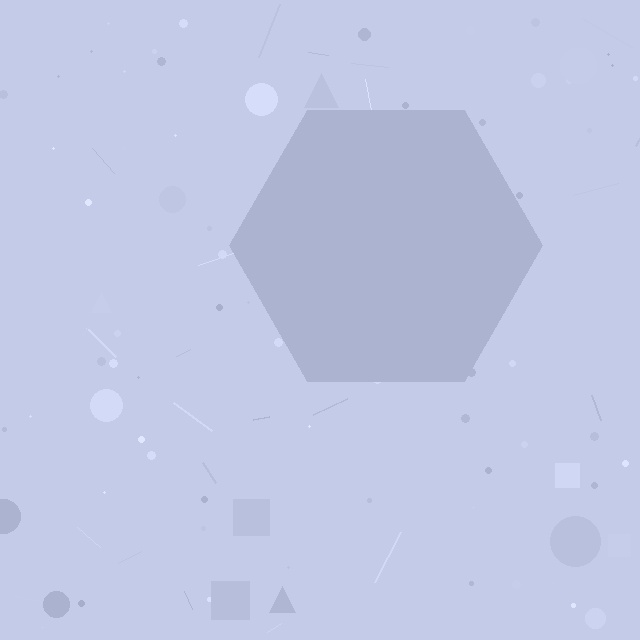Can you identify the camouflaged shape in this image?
The camouflaged shape is a hexagon.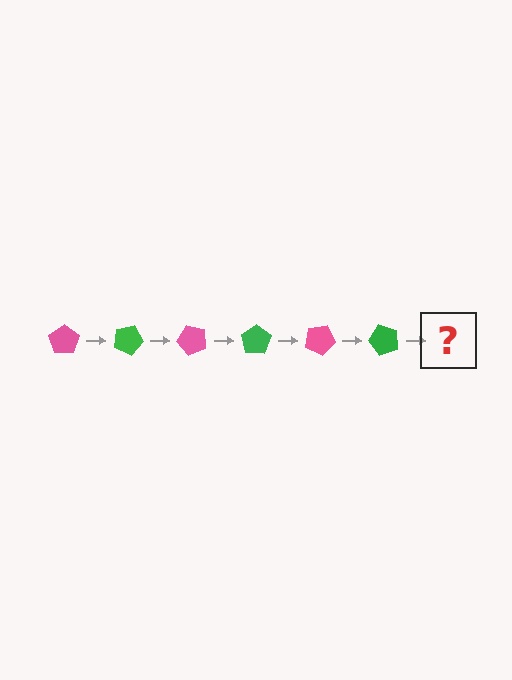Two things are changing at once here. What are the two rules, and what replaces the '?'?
The two rules are that it rotates 25 degrees each step and the color cycles through pink and green. The '?' should be a pink pentagon, rotated 150 degrees from the start.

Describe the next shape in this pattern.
It should be a pink pentagon, rotated 150 degrees from the start.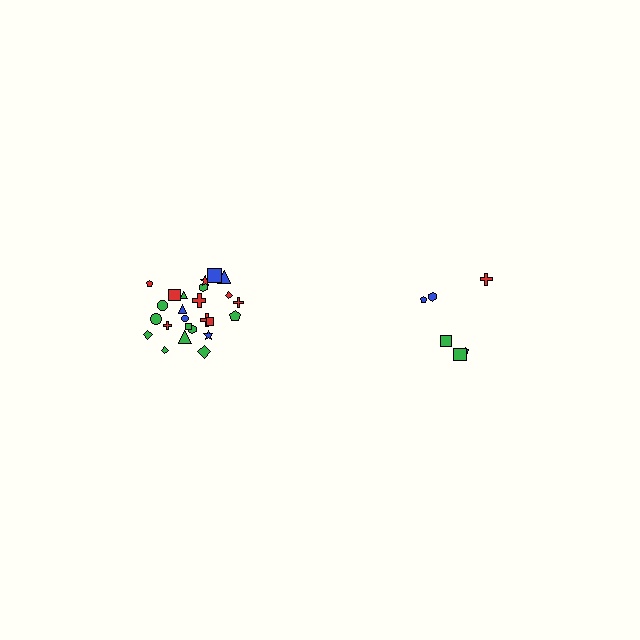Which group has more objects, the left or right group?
The left group.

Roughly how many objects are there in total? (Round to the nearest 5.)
Roughly 30 objects in total.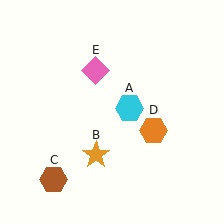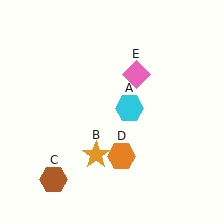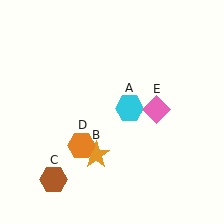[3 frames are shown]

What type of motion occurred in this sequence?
The orange hexagon (object D), pink diamond (object E) rotated clockwise around the center of the scene.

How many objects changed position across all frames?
2 objects changed position: orange hexagon (object D), pink diamond (object E).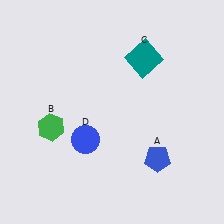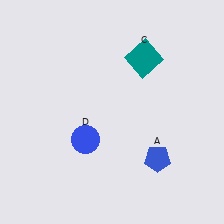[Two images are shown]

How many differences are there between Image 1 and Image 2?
There is 1 difference between the two images.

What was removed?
The green hexagon (B) was removed in Image 2.